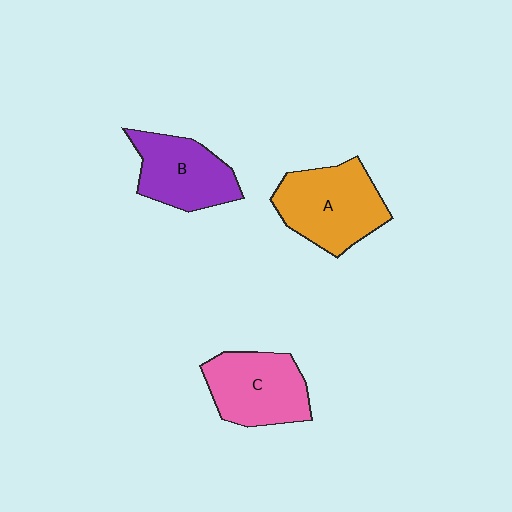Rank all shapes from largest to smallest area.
From largest to smallest: A (orange), C (pink), B (purple).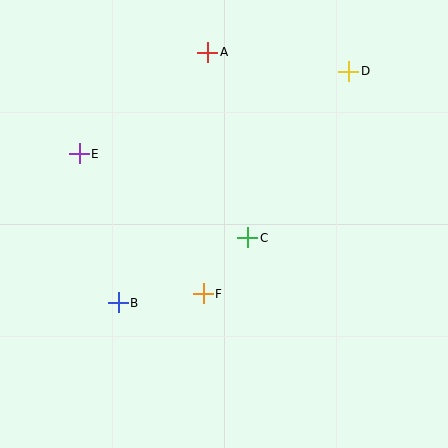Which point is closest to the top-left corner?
Point E is closest to the top-left corner.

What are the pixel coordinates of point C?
Point C is at (248, 238).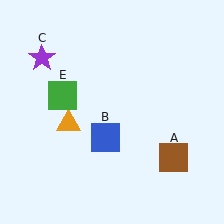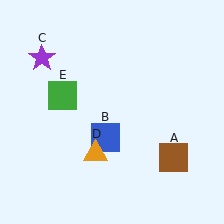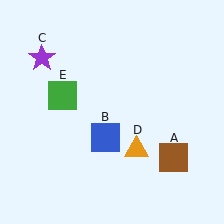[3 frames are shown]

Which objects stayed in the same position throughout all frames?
Brown square (object A) and blue square (object B) and purple star (object C) and green square (object E) remained stationary.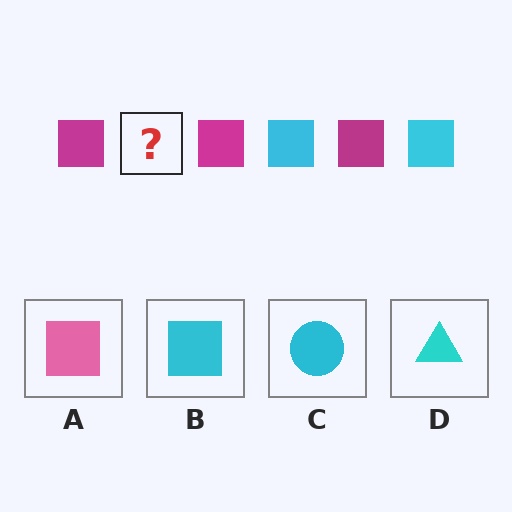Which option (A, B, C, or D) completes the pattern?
B.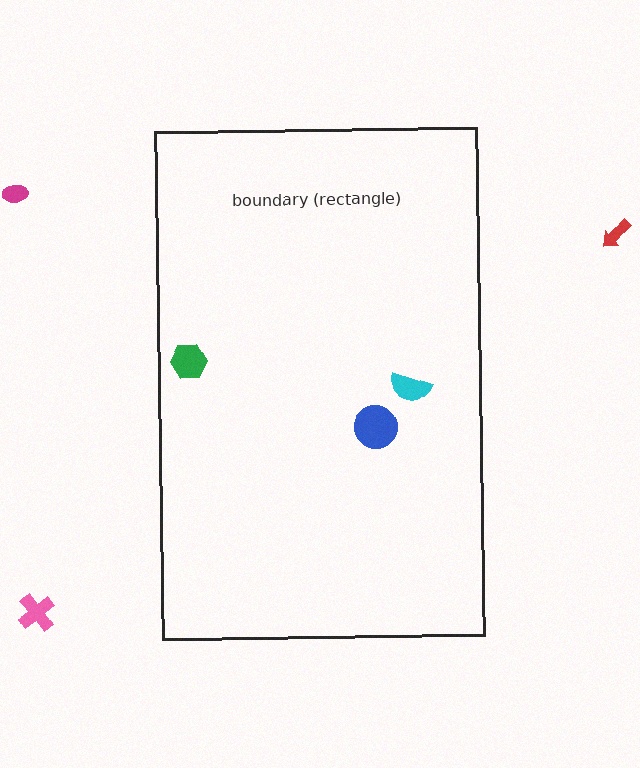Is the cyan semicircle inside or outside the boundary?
Inside.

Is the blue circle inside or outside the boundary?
Inside.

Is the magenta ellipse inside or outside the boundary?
Outside.